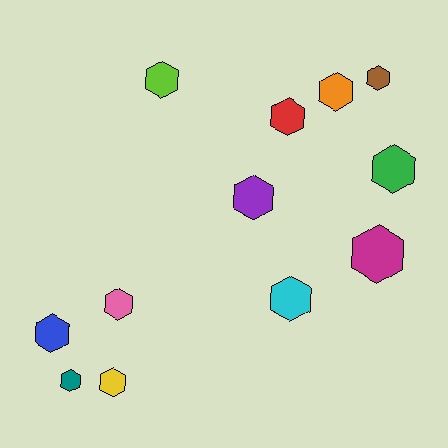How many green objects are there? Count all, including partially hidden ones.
There is 1 green object.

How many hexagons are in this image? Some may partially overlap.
There are 12 hexagons.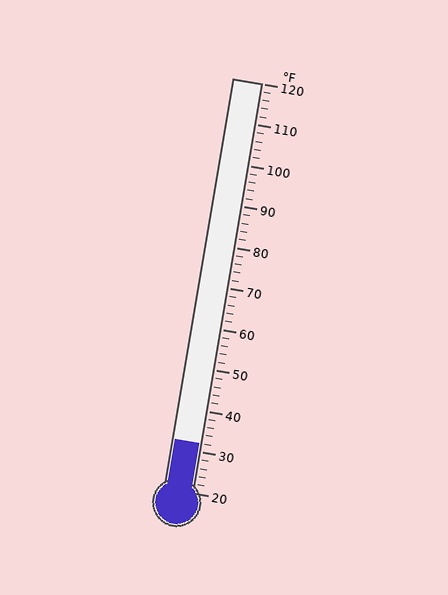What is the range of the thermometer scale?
The thermometer scale ranges from 20°F to 120°F.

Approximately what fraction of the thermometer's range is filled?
The thermometer is filled to approximately 10% of its range.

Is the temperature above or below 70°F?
The temperature is below 70°F.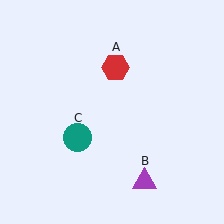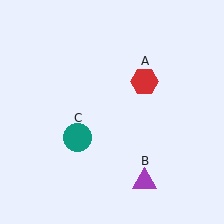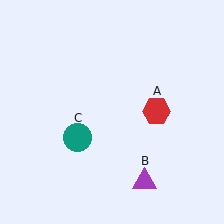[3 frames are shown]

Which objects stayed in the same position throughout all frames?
Purple triangle (object B) and teal circle (object C) remained stationary.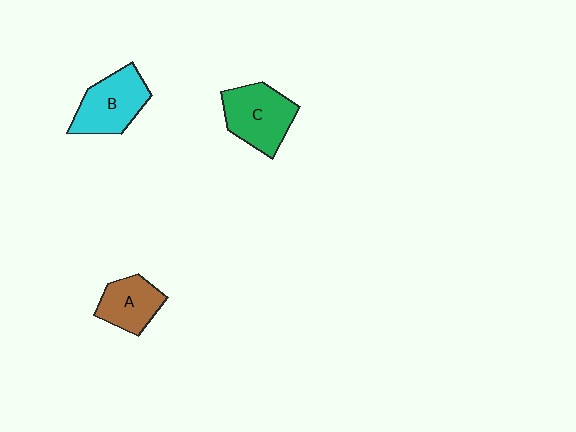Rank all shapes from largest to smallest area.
From largest to smallest: C (green), B (cyan), A (brown).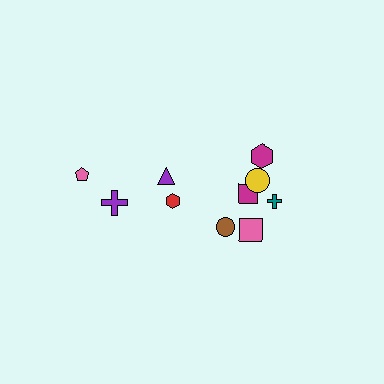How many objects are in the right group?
There are 6 objects.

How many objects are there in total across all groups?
There are 10 objects.